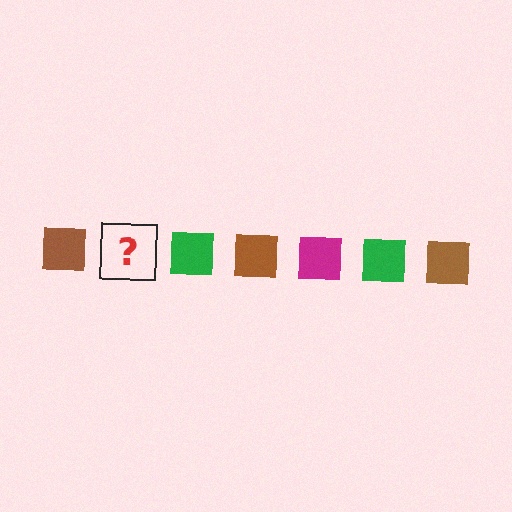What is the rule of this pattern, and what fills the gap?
The rule is that the pattern cycles through brown, magenta, green squares. The gap should be filled with a magenta square.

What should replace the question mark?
The question mark should be replaced with a magenta square.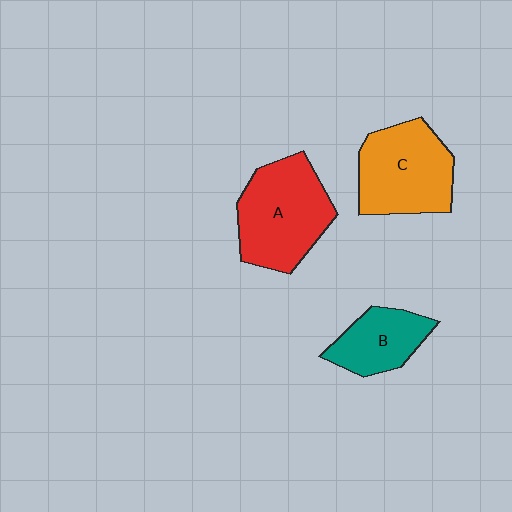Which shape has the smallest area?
Shape B (teal).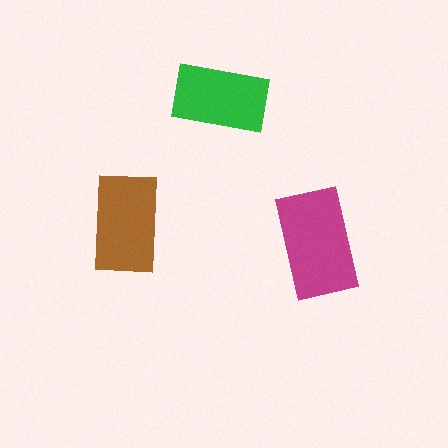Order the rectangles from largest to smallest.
the magenta one, the brown one, the green one.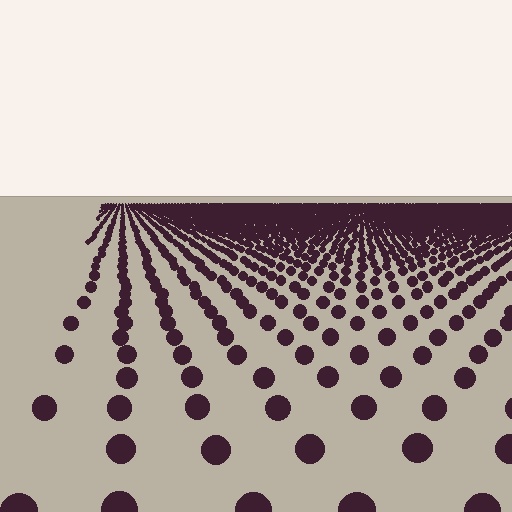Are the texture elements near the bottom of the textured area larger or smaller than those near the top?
Larger. Near the bottom, elements are closer to the viewer and appear at a bigger on-screen size.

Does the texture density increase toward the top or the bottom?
Density increases toward the top.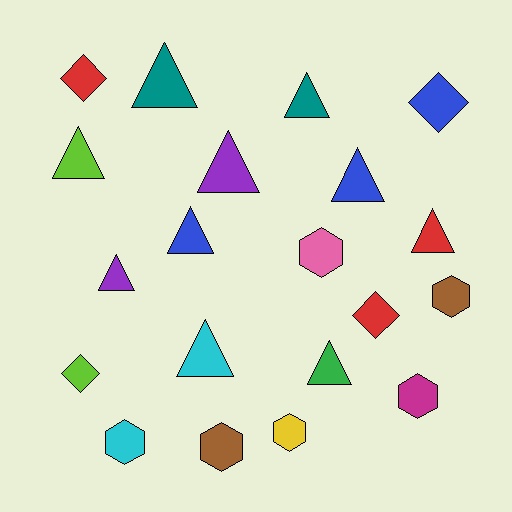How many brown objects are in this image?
There are 2 brown objects.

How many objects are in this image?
There are 20 objects.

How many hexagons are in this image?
There are 6 hexagons.